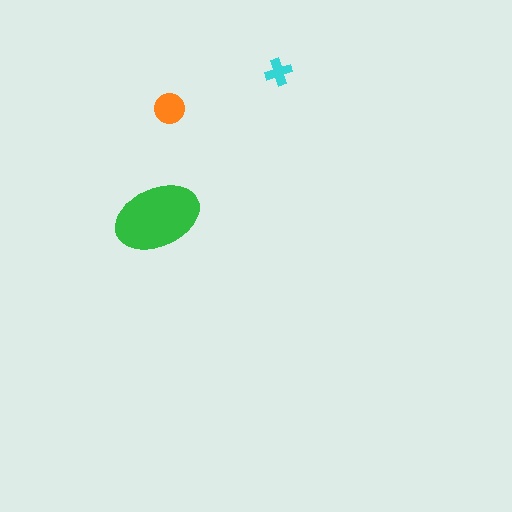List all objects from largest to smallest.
The green ellipse, the orange circle, the cyan cross.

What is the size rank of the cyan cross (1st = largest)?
3rd.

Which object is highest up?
The cyan cross is topmost.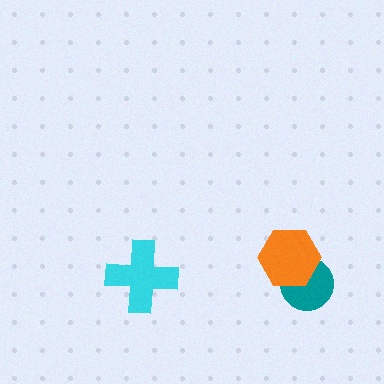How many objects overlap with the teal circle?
1 object overlaps with the teal circle.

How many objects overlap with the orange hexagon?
1 object overlaps with the orange hexagon.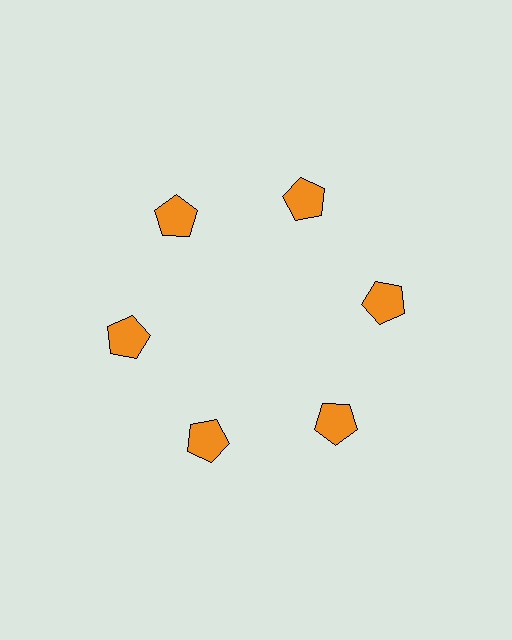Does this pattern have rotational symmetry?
Yes, this pattern has 6-fold rotational symmetry. It looks the same after rotating 60 degrees around the center.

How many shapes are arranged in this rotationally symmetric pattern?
There are 6 shapes, arranged in 6 groups of 1.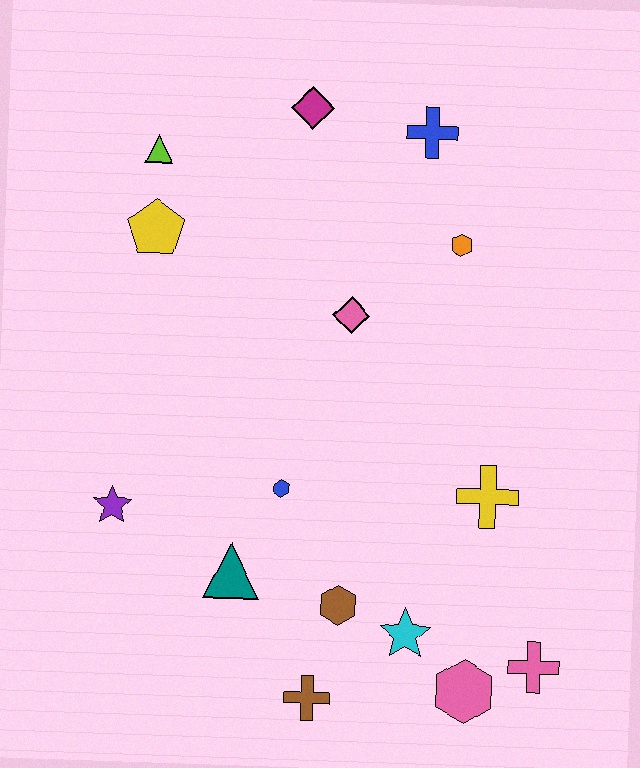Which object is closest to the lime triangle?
The yellow pentagon is closest to the lime triangle.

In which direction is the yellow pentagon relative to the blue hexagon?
The yellow pentagon is above the blue hexagon.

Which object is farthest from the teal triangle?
The blue cross is farthest from the teal triangle.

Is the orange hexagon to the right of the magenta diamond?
Yes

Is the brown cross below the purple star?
Yes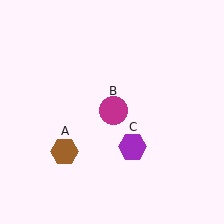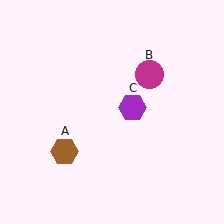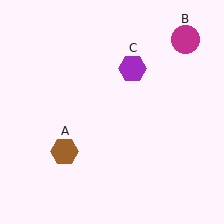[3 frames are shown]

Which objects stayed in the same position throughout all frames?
Brown hexagon (object A) remained stationary.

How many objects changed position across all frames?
2 objects changed position: magenta circle (object B), purple hexagon (object C).